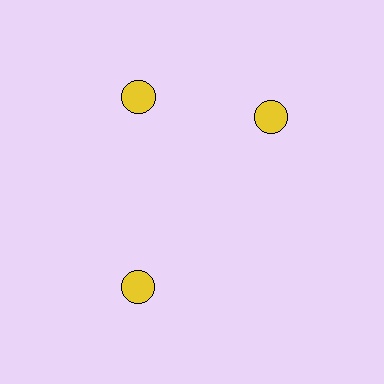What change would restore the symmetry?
The symmetry would be restored by rotating it back into even spacing with its neighbors so that all 3 circles sit at equal angles and equal distance from the center.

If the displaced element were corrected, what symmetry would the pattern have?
It would have 3-fold rotational symmetry — the pattern would map onto itself every 120 degrees.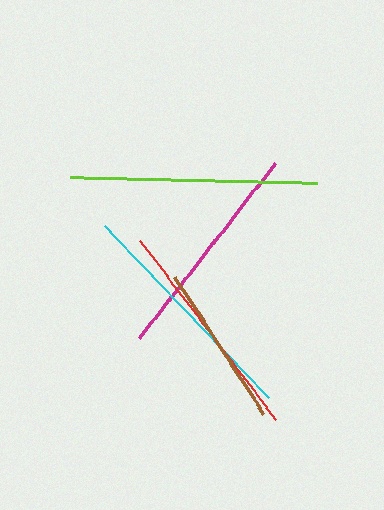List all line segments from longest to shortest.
From longest to shortest: lime, cyan, red, magenta, brown.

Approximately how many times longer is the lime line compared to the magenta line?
The lime line is approximately 1.1 times the length of the magenta line.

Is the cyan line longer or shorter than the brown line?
The cyan line is longer than the brown line.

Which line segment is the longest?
The lime line is the longest at approximately 247 pixels.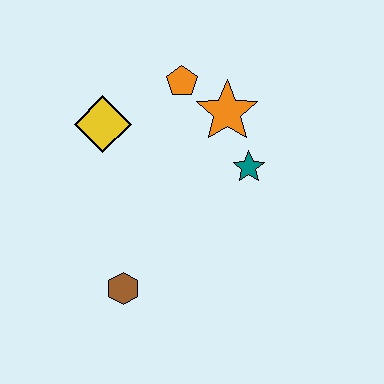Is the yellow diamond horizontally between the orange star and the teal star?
No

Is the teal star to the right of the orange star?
Yes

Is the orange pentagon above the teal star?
Yes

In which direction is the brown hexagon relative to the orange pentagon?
The brown hexagon is below the orange pentagon.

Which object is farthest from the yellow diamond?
The brown hexagon is farthest from the yellow diamond.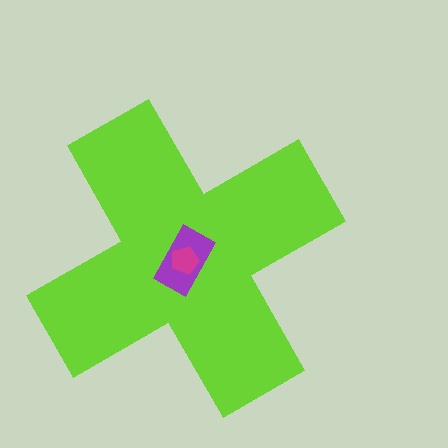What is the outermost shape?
The lime cross.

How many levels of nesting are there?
3.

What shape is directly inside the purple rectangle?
The magenta pentagon.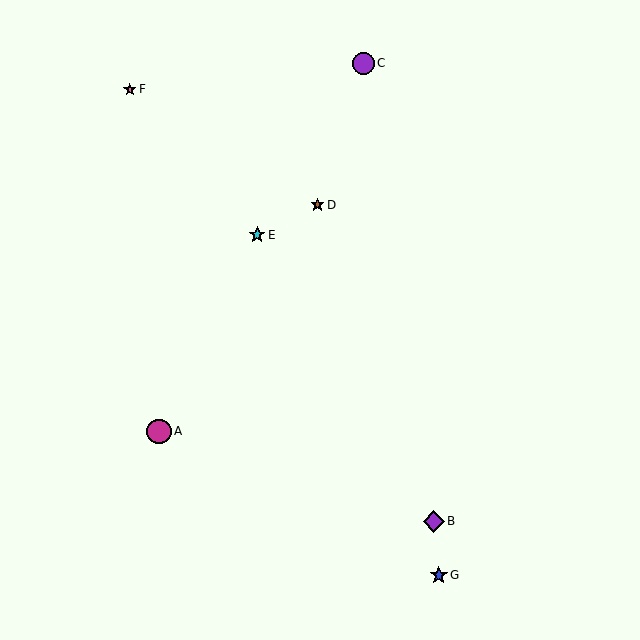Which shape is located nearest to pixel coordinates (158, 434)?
The magenta circle (labeled A) at (159, 431) is nearest to that location.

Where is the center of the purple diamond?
The center of the purple diamond is at (434, 521).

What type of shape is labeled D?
Shape D is a brown star.